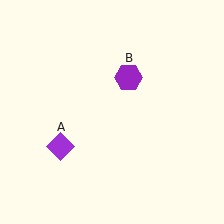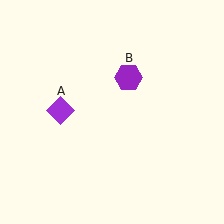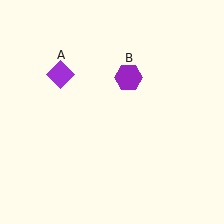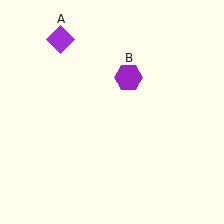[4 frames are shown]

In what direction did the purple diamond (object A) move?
The purple diamond (object A) moved up.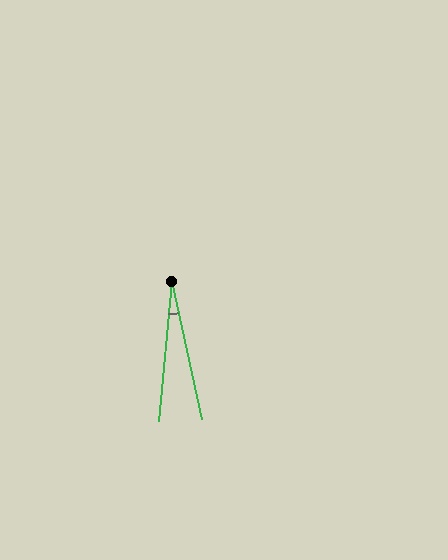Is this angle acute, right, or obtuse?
It is acute.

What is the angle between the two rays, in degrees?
Approximately 17 degrees.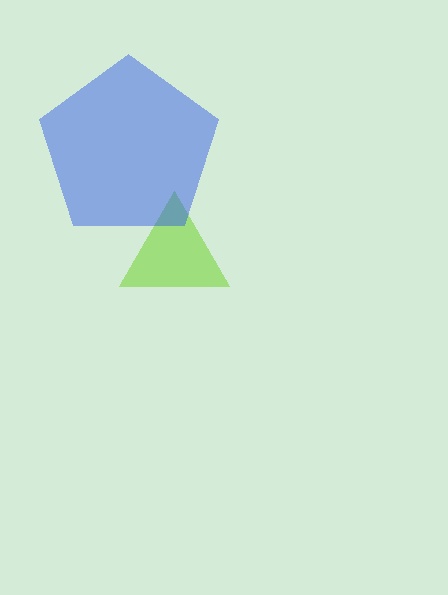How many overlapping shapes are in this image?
There are 2 overlapping shapes in the image.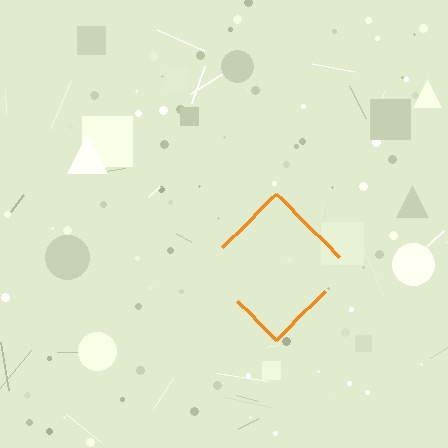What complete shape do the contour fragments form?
The contour fragments form a diamond.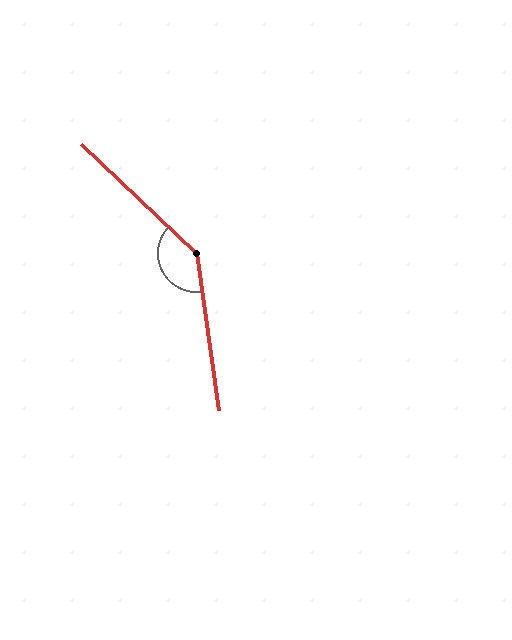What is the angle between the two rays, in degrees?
Approximately 141 degrees.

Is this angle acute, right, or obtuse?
It is obtuse.